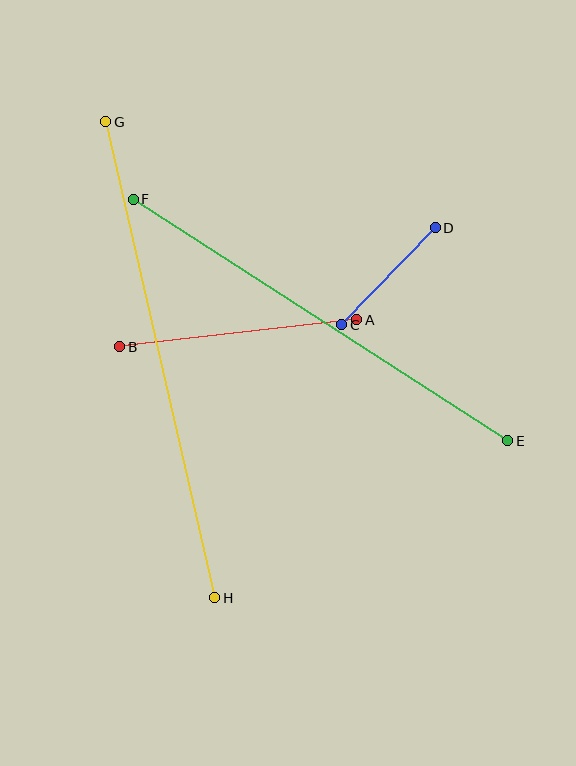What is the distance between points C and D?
The distance is approximately 135 pixels.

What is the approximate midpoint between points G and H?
The midpoint is at approximately (160, 360) pixels.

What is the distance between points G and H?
The distance is approximately 488 pixels.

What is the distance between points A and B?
The distance is approximately 239 pixels.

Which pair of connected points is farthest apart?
Points G and H are farthest apart.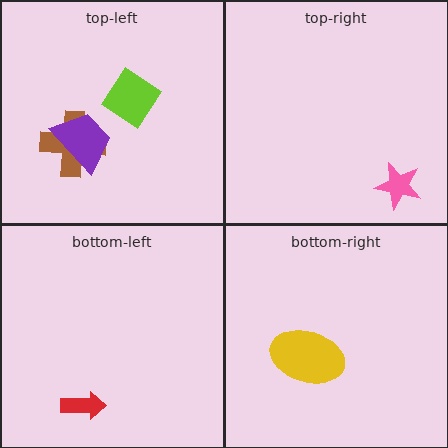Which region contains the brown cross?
The top-left region.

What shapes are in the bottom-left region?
The red arrow.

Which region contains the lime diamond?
The top-left region.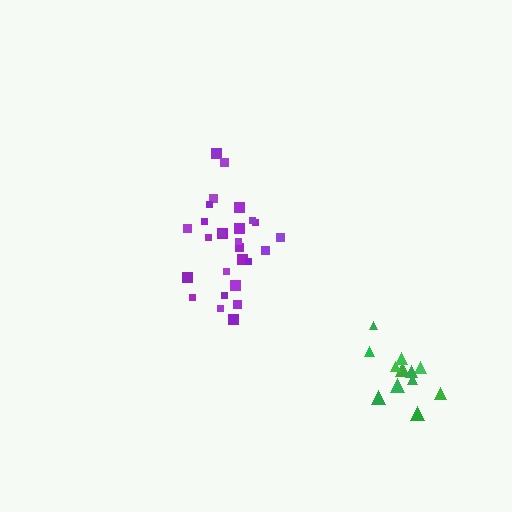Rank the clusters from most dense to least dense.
purple, green.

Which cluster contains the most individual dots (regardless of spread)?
Purple (27).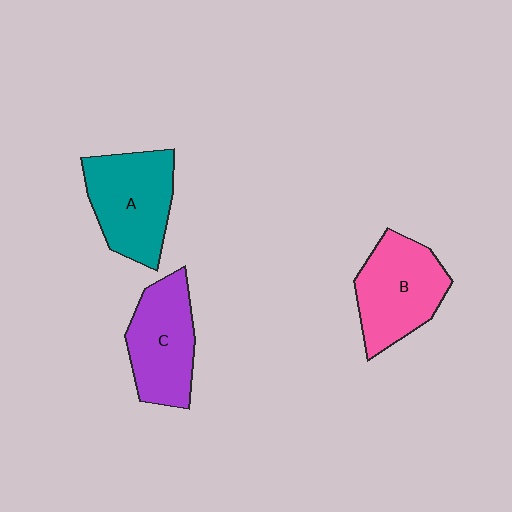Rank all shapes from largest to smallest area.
From largest to smallest: A (teal), B (pink), C (purple).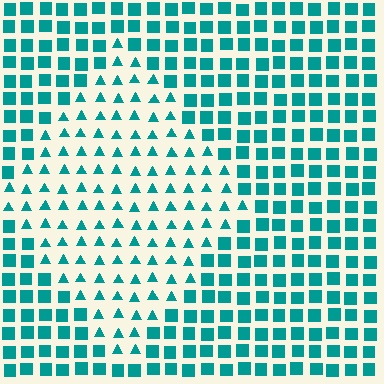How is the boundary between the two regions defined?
The boundary is defined by a change in element shape: triangles inside vs. squares outside. All elements share the same color and spacing.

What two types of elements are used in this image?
The image uses triangles inside the diamond region and squares outside it.